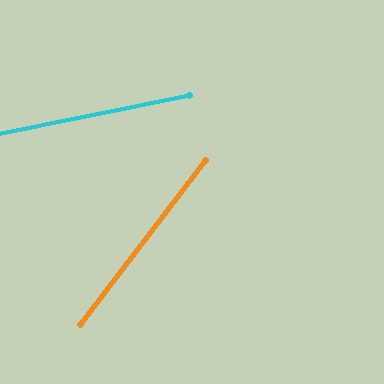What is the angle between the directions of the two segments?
Approximately 41 degrees.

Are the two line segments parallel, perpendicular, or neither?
Neither parallel nor perpendicular — they differ by about 41°.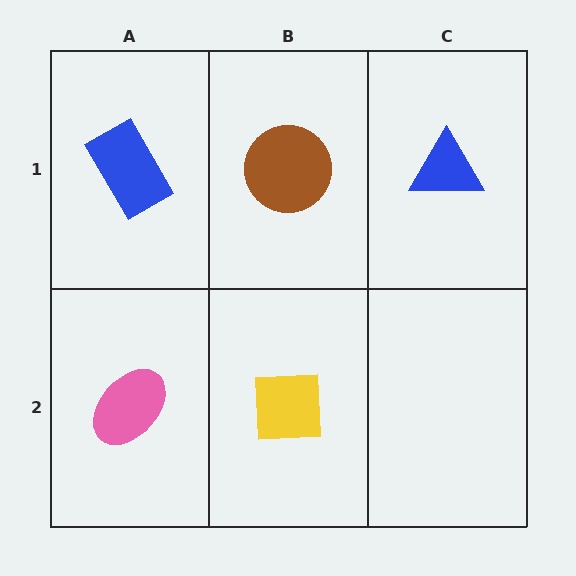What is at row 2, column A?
A pink ellipse.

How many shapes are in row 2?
2 shapes.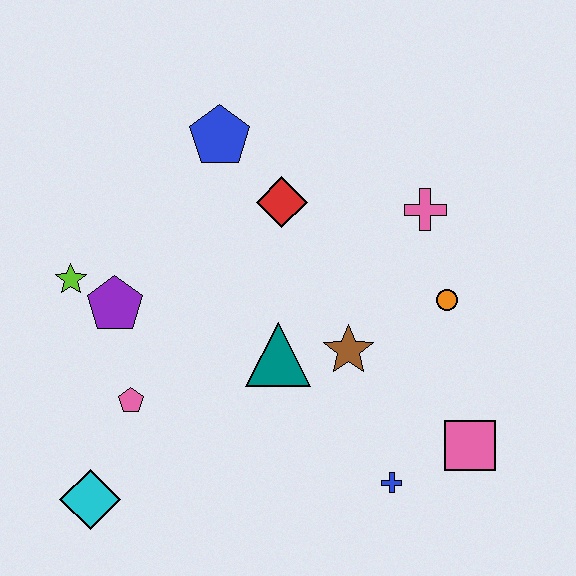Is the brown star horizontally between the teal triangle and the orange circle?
Yes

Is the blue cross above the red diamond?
No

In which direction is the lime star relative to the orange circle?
The lime star is to the left of the orange circle.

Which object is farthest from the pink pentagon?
The pink cross is farthest from the pink pentagon.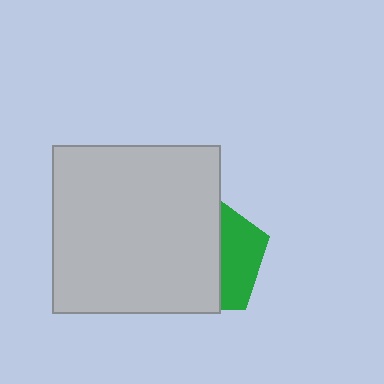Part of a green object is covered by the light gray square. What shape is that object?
It is a pentagon.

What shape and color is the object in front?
The object in front is a light gray square.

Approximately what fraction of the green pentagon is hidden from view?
Roughly 66% of the green pentagon is hidden behind the light gray square.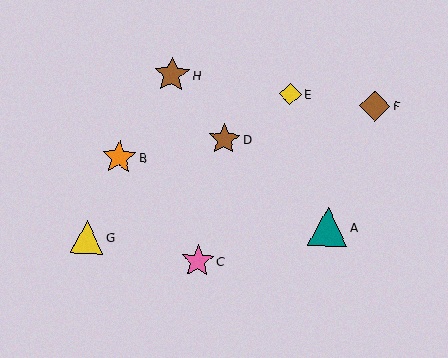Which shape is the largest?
The teal triangle (labeled A) is the largest.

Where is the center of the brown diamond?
The center of the brown diamond is at (375, 106).